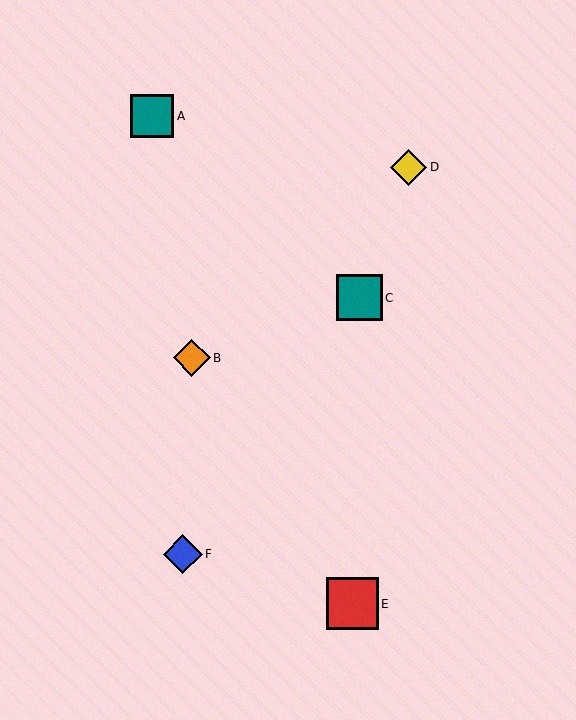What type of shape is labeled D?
Shape D is a yellow diamond.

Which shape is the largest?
The red square (labeled E) is the largest.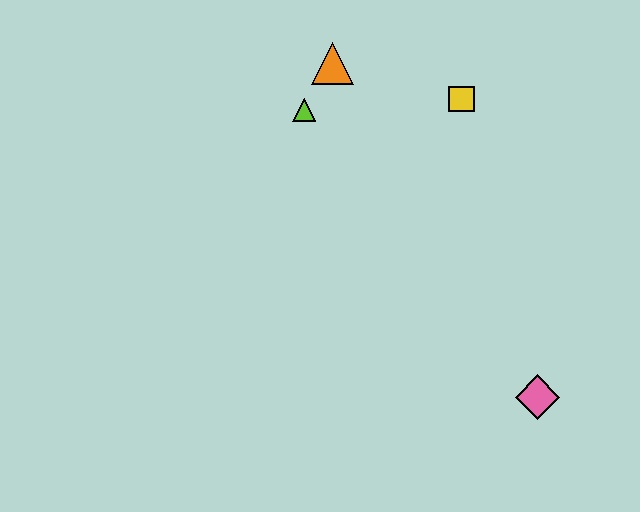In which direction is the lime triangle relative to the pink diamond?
The lime triangle is above the pink diamond.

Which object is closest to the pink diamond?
The yellow square is closest to the pink diamond.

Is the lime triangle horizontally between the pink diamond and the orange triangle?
No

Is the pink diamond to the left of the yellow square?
No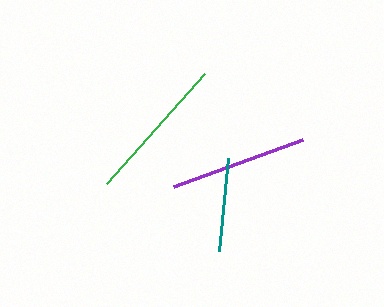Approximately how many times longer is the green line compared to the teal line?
The green line is approximately 1.6 times the length of the teal line.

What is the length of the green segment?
The green segment is approximately 148 pixels long.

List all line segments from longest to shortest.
From longest to shortest: green, purple, teal.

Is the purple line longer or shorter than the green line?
The green line is longer than the purple line.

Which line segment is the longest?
The green line is the longest at approximately 148 pixels.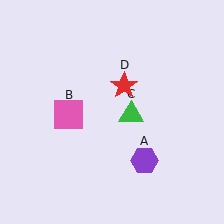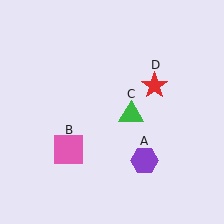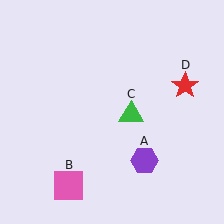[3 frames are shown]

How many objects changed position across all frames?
2 objects changed position: pink square (object B), red star (object D).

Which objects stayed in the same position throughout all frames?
Purple hexagon (object A) and green triangle (object C) remained stationary.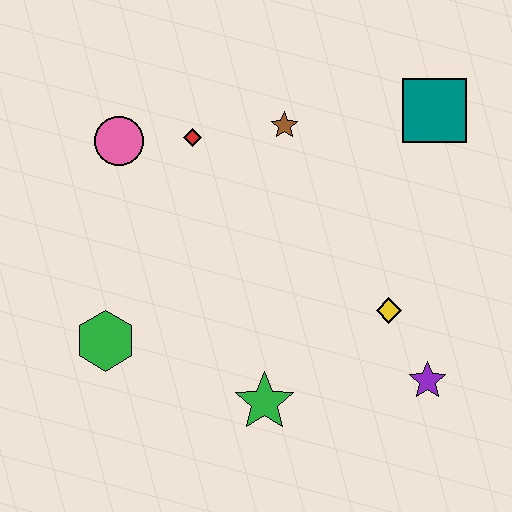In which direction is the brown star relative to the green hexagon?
The brown star is above the green hexagon.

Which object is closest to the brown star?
The red diamond is closest to the brown star.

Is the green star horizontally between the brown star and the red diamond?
Yes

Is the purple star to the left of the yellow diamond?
No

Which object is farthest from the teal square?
The green hexagon is farthest from the teal square.